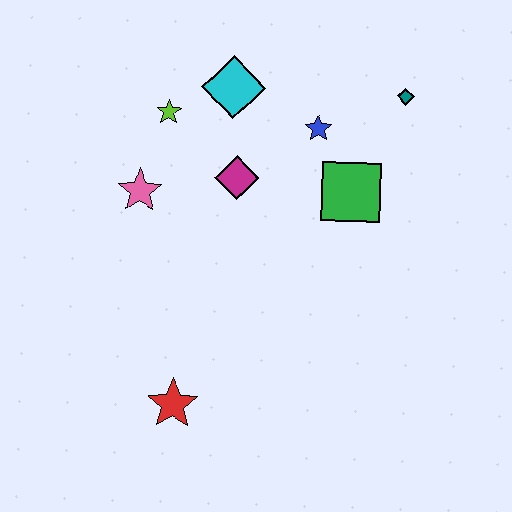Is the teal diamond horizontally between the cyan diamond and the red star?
No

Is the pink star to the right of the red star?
No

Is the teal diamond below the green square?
No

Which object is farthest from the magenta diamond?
The red star is farthest from the magenta diamond.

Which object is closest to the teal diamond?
The blue star is closest to the teal diamond.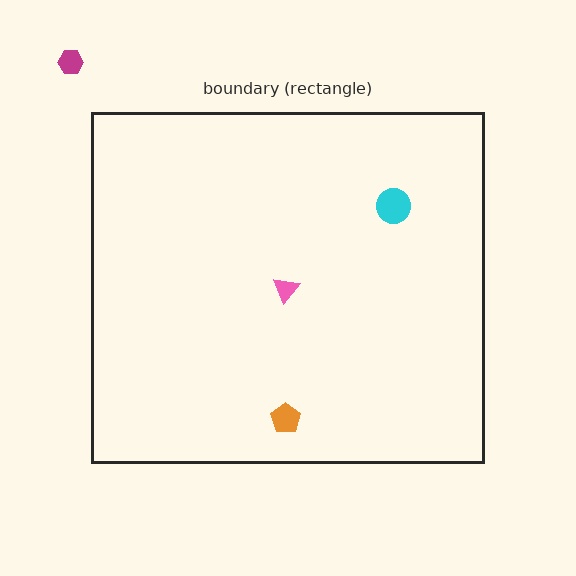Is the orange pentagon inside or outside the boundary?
Inside.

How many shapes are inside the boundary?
3 inside, 1 outside.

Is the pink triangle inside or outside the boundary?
Inside.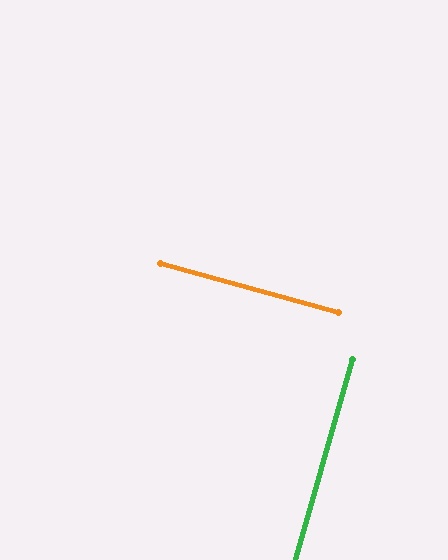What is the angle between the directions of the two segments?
Approximately 89 degrees.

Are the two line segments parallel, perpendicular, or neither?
Perpendicular — they meet at approximately 89°.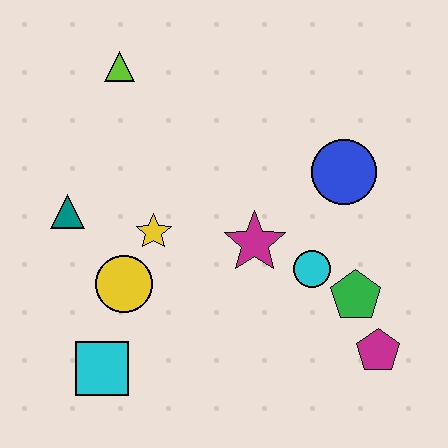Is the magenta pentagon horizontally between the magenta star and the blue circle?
No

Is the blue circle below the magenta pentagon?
No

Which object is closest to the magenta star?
The cyan circle is closest to the magenta star.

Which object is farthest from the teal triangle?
The magenta pentagon is farthest from the teal triangle.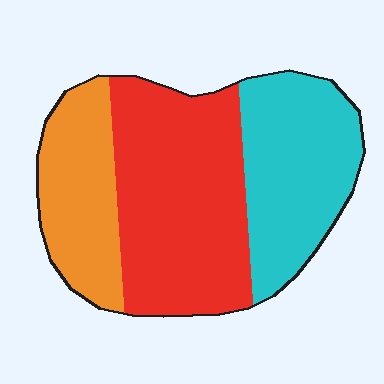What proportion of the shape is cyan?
Cyan covers around 30% of the shape.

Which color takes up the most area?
Red, at roughly 45%.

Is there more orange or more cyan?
Cyan.